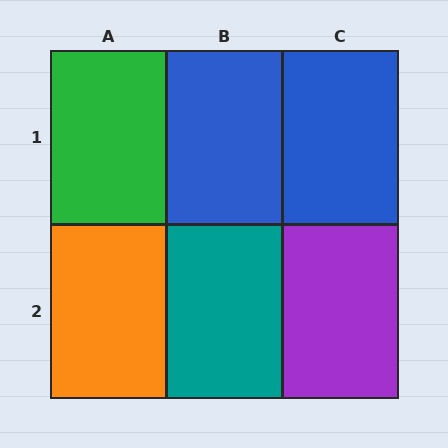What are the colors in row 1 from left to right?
Green, blue, blue.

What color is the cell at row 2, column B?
Teal.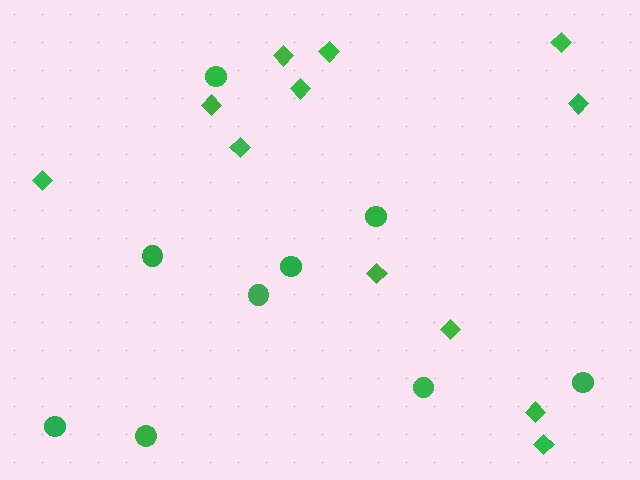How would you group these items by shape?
There are 2 groups: one group of circles (9) and one group of diamonds (12).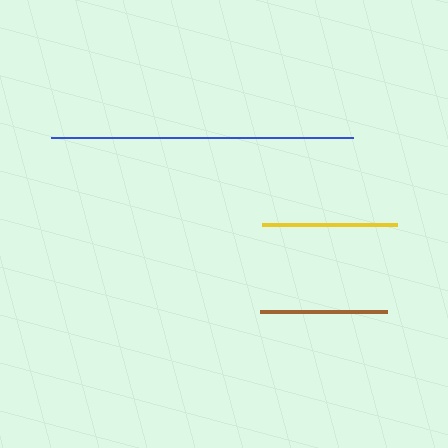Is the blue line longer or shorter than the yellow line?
The blue line is longer than the yellow line.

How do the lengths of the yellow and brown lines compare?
The yellow and brown lines are approximately the same length.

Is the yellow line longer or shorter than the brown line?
The yellow line is longer than the brown line.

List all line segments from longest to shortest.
From longest to shortest: blue, yellow, brown.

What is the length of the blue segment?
The blue segment is approximately 302 pixels long.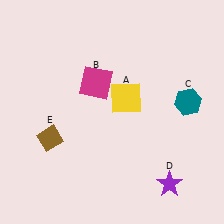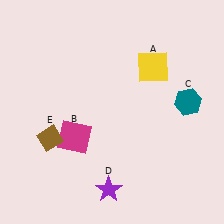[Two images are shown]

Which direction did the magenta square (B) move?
The magenta square (B) moved down.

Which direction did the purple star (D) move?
The purple star (D) moved left.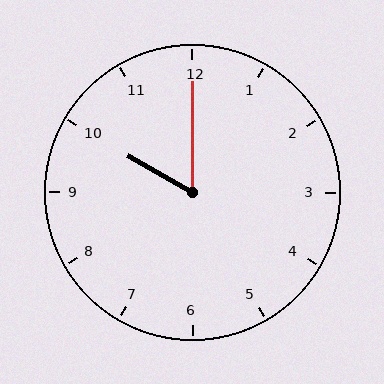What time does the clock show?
10:00.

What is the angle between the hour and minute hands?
Approximately 60 degrees.